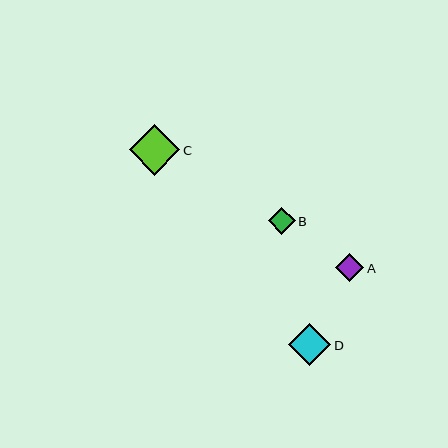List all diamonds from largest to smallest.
From largest to smallest: C, D, A, B.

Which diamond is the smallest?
Diamond B is the smallest with a size of approximately 27 pixels.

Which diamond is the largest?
Diamond C is the largest with a size of approximately 51 pixels.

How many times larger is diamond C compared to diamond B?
Diamond C is approximately 1.9 times the size of diamond B.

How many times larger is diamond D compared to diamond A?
Diamond D is approximately 1.5 times the size of diamond A.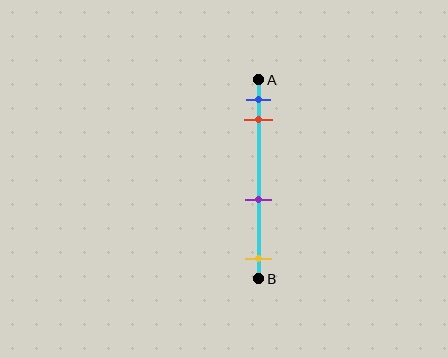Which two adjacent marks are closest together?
The blue and red marks are the closest adjacent pair.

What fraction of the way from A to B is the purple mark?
The purple mark is approximately 60% (0.6) of the way from A to B.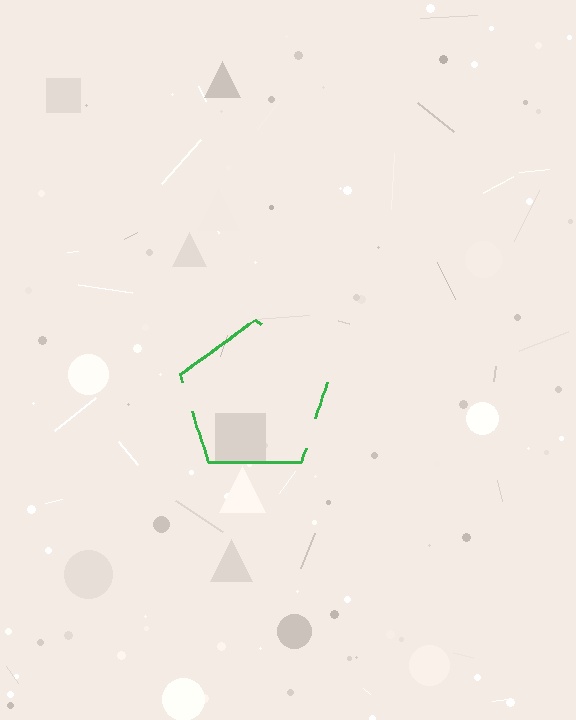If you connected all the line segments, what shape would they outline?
They would outline a pentagon.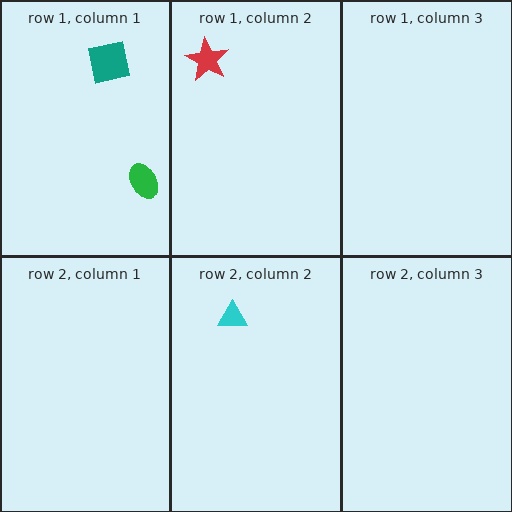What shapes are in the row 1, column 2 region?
The red star.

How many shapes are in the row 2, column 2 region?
1.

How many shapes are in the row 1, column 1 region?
2.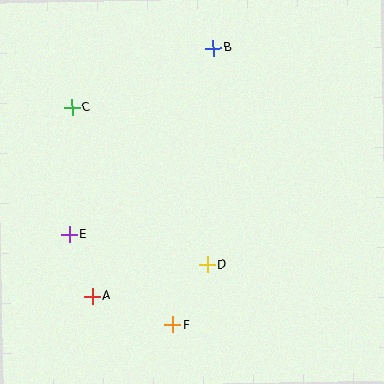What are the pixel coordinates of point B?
Point B is at (213, 48).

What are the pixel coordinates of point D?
Point D is at (208, 265).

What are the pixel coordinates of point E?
Point E is at (69, 234).